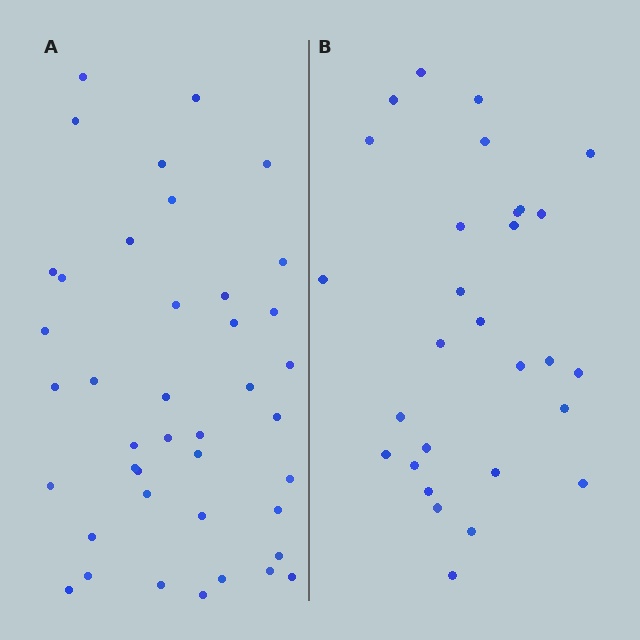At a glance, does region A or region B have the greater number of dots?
Region A (the left region) has more dots.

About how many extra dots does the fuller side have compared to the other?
Region A has roughly 12 or so more dots than region B.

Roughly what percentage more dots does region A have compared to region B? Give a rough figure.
About 40% more.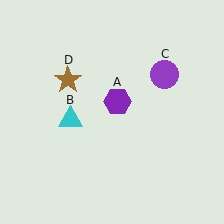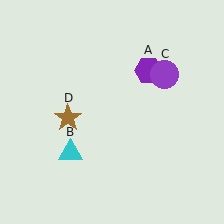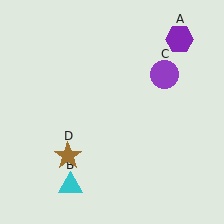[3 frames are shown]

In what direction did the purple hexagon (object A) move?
The purple hexagon (object A) moved up and to the right.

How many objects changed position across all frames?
3 objects changed position: purple hexagon (object A), cyan triangle (object B), brown star (object D).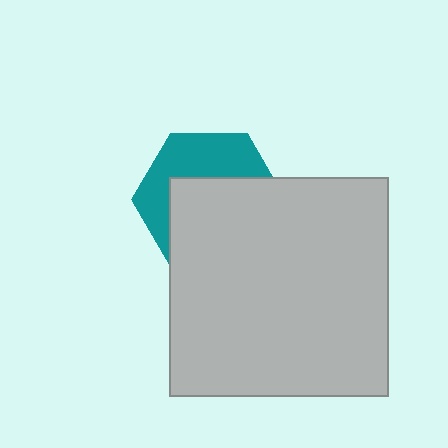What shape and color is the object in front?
The object in front is a light gray square.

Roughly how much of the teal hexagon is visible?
A small part of it is visible (roughly 42%).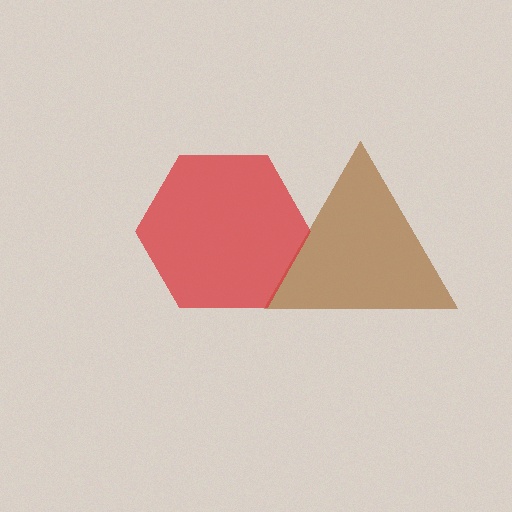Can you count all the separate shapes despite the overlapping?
Yes, there are 2 separate shapes.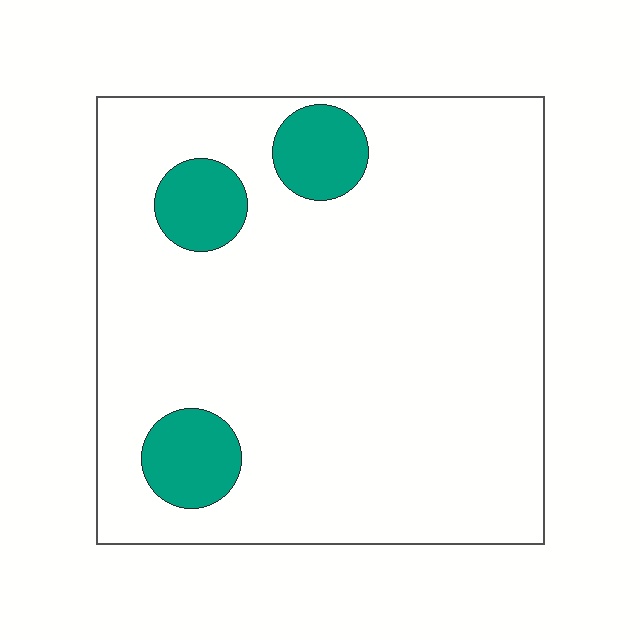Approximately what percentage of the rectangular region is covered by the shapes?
Approximately 10%.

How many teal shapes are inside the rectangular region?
3.